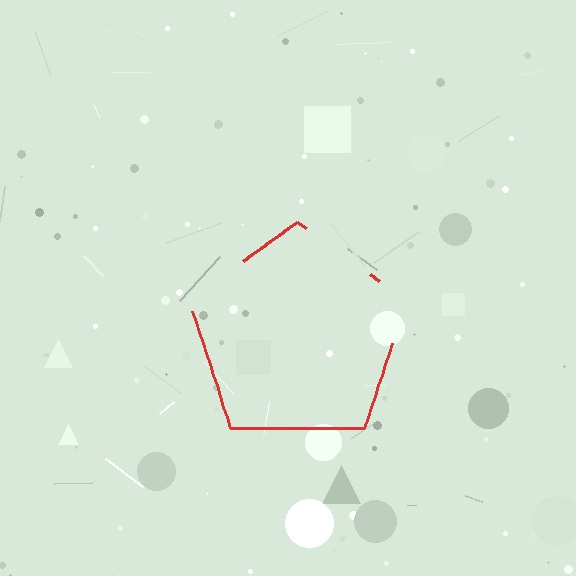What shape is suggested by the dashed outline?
The dashed outline suggests a pentagon.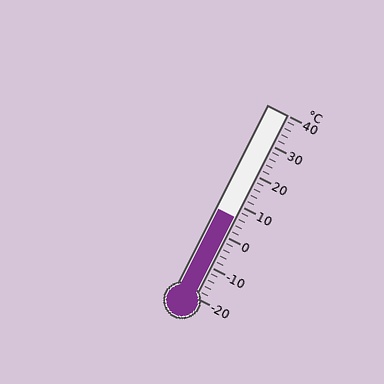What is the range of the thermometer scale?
The thermometer scale ranges from -20°C to 40°C.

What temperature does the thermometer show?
The thermometer shows approximately 6°C.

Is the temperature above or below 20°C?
The temperature is below 20°C.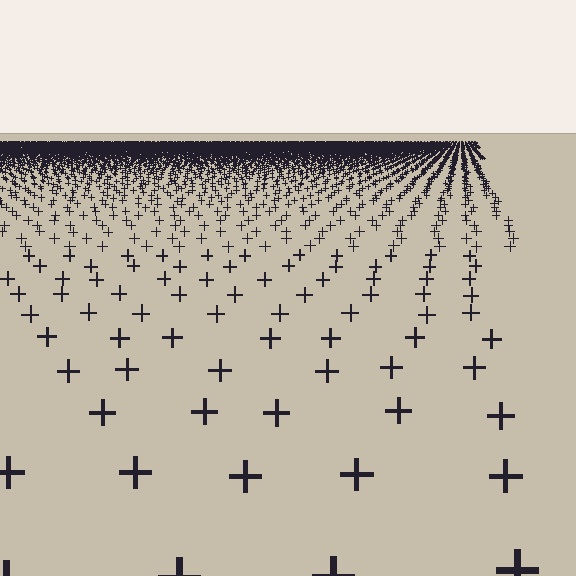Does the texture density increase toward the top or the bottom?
Density increases toward the top.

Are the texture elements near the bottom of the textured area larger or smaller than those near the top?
Larger. Near the bottom, elements are closer to the viewer and appear at a bigger on-screen size.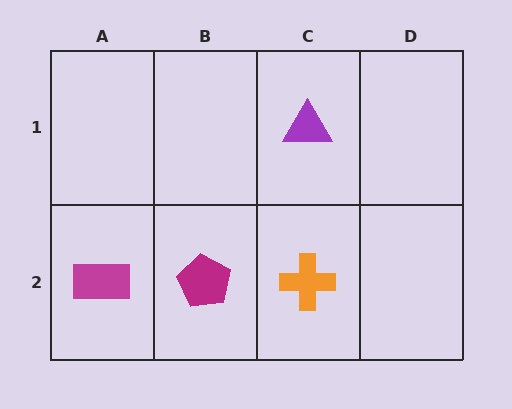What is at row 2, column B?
A magenta pentagon.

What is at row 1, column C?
A purple triangle.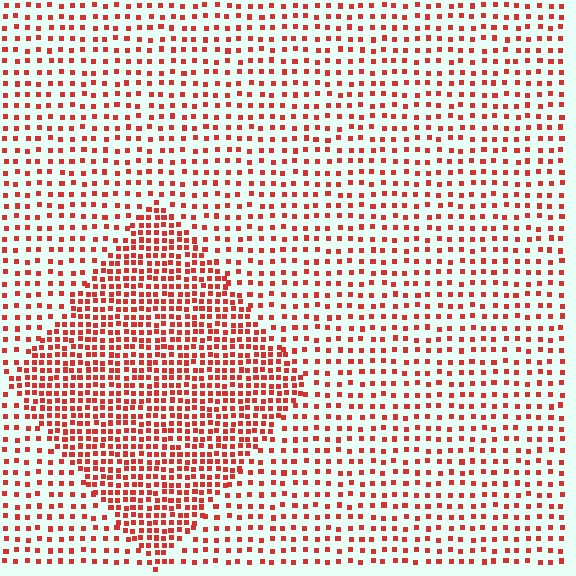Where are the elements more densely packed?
The elements are more densely packed inside the diamond boundary.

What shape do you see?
I see a diamond.